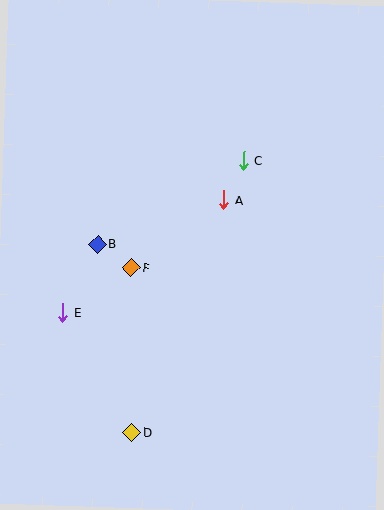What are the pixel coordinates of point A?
Point A is at (224, 200).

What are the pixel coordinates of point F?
Point F is at (131, 268).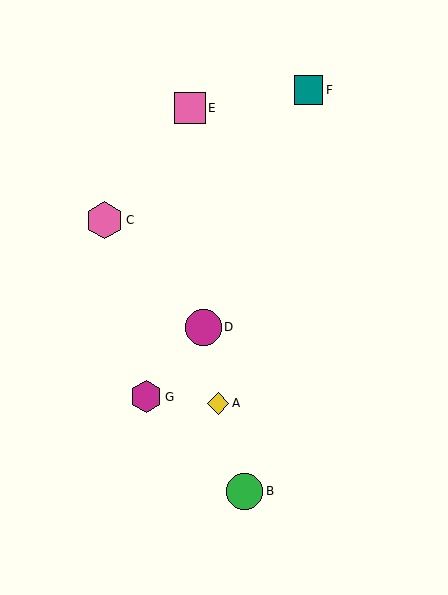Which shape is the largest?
The pink hexagon (labeled C) is the largest.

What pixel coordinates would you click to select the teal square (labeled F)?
Click at (308, 90) to select the teal square F.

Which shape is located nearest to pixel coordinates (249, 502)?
The green circle (labeled B) at (245, 491) is nearest to that location.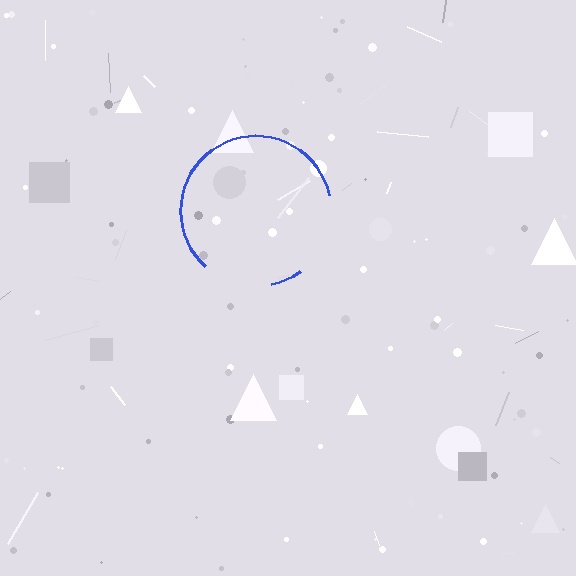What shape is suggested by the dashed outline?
The dashed outline suggests a circle.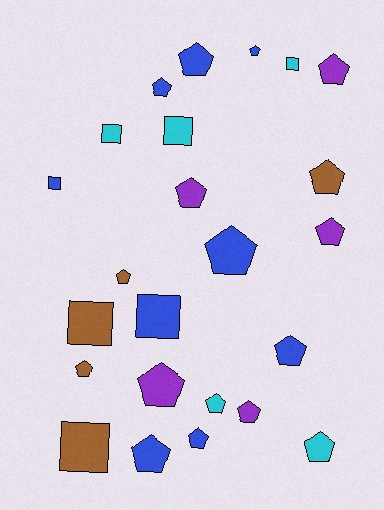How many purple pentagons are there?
There are 5 purple pentagons.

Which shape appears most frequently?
Pentagon, with 17 objects.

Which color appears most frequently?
Blue, with 9 objects.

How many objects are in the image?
There are 24 objects.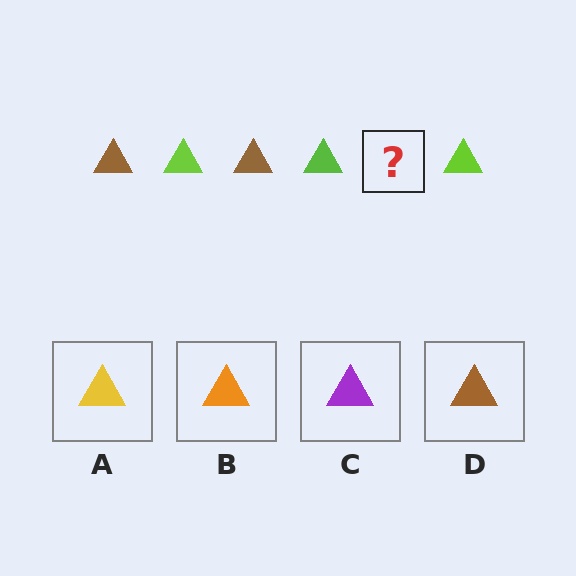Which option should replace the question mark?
Option D.